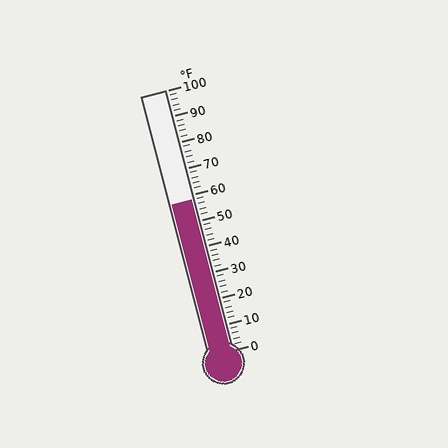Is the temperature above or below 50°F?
The temperature is above 50°F.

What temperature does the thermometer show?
The thermometer shows approximately 58°F.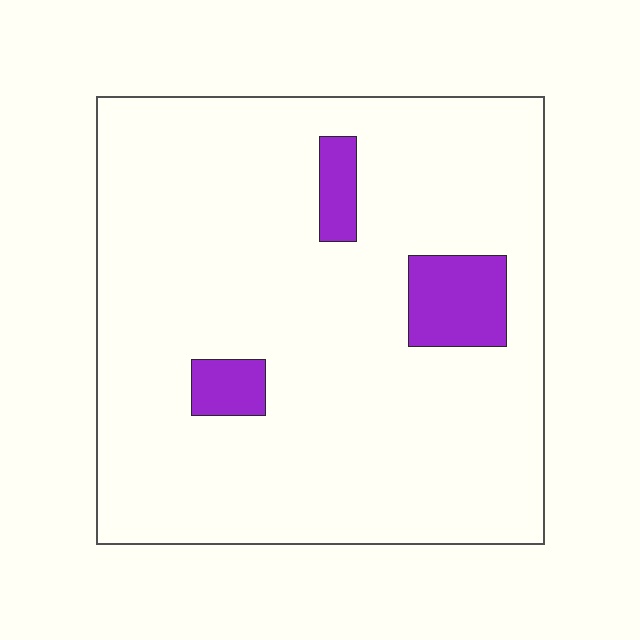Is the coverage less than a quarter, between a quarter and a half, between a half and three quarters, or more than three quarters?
Less than a quarter.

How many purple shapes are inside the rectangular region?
3.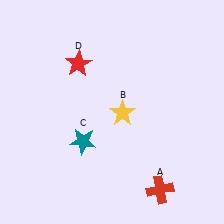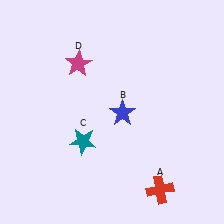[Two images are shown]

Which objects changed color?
B changed from yellow to blue. D changed from red to magenta.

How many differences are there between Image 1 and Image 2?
There are 2 differences between the two images.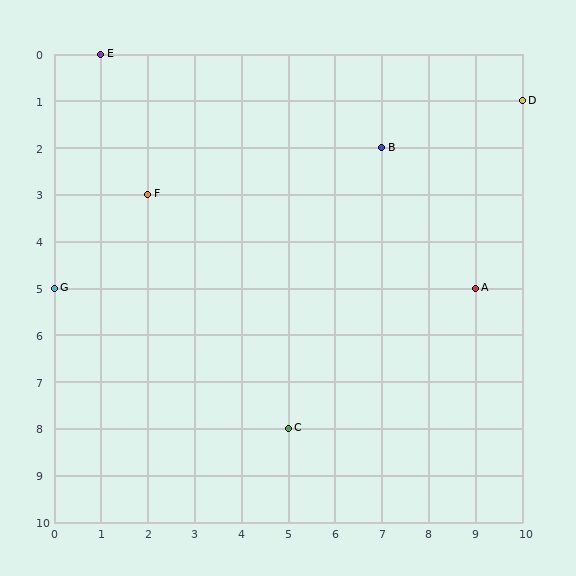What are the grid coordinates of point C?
Point C is at grid coordinates (5, 8).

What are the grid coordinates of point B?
Point B is at grid coordinates (7, 2).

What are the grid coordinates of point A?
Point A is at grid coordinates (9, 5).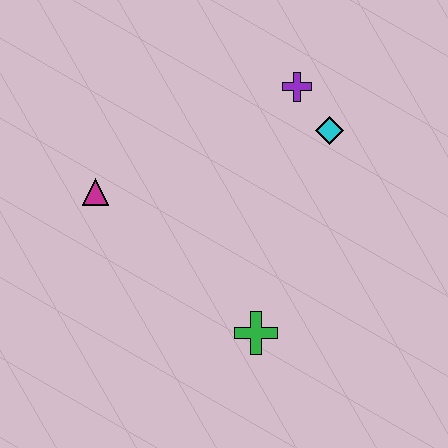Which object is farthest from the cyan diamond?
The magenta triangle is farthest from the cyan diamond.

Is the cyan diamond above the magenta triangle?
Yes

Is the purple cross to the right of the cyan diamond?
No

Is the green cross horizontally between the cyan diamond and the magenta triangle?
Yes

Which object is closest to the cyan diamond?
The purple cross is closest to the cyan diamond.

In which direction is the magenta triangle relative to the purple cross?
The magenta triangle is to the left of the purple cross.